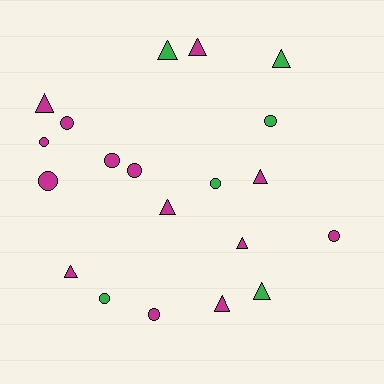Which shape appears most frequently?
Circle, with 10 objects.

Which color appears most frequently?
Magenta, with 14 objects.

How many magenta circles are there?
There are 7 magenta circles.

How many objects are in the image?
There are 20 objects.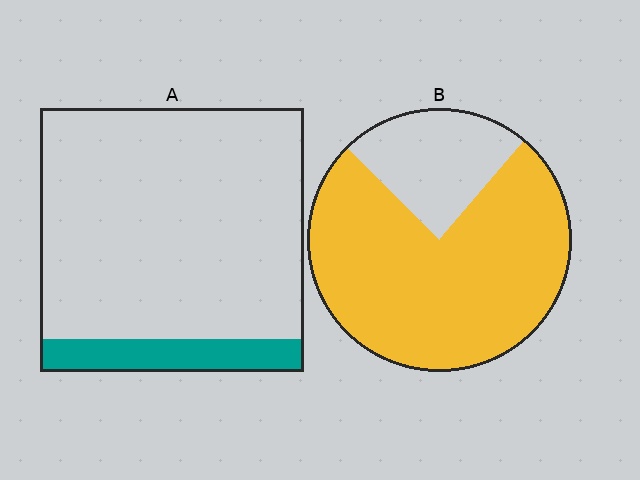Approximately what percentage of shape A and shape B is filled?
A is approximately 10% and B is approximately 75%.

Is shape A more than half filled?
No.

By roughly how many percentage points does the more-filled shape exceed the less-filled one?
By roughly 65 percentage points (B over A).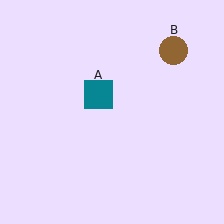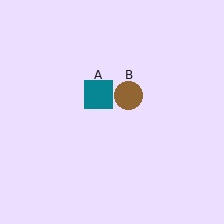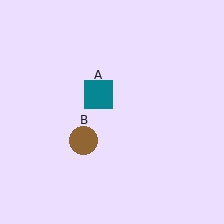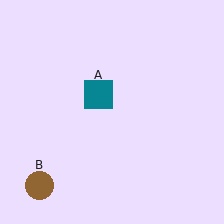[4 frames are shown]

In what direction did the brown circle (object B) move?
The brown circle (object B) moved down and to the left.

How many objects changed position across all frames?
1 object changed position: brown circle (object B).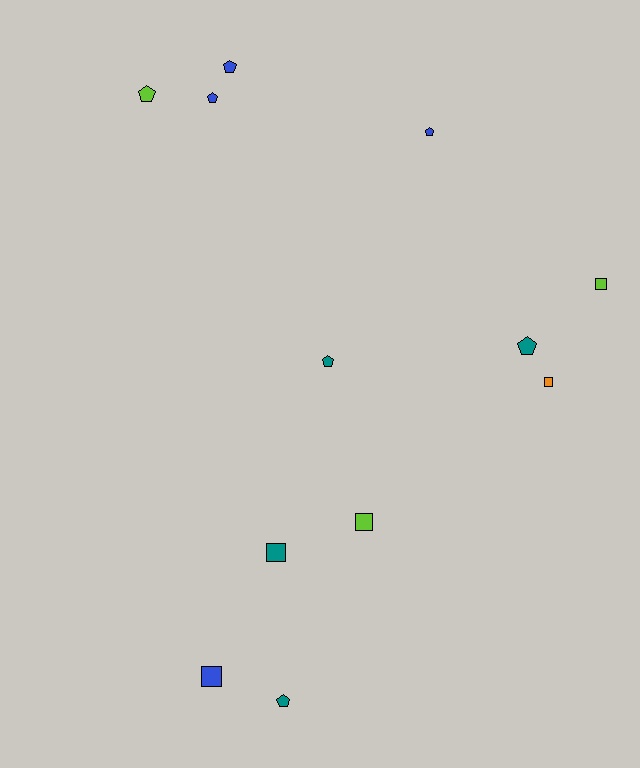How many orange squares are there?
There is 1 orange square.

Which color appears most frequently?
Teal, with 4 objects.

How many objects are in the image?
There are 12 objects.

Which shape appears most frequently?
Pentagon, with 7 objects.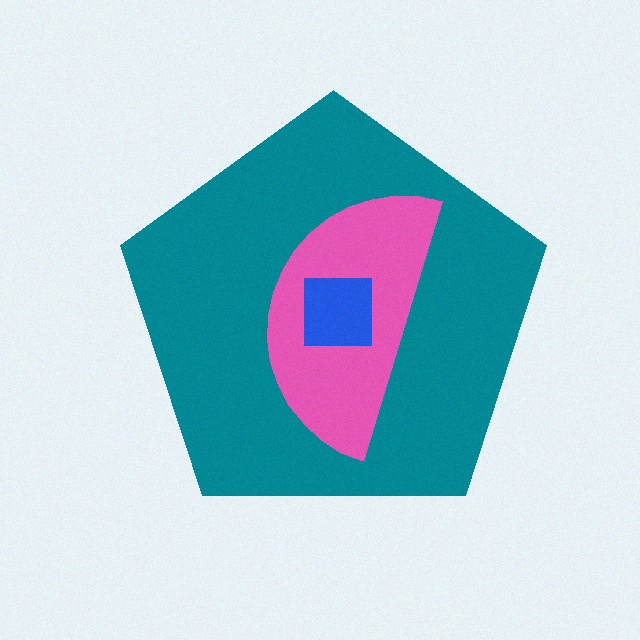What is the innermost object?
The blue square.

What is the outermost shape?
The teal pentagon.